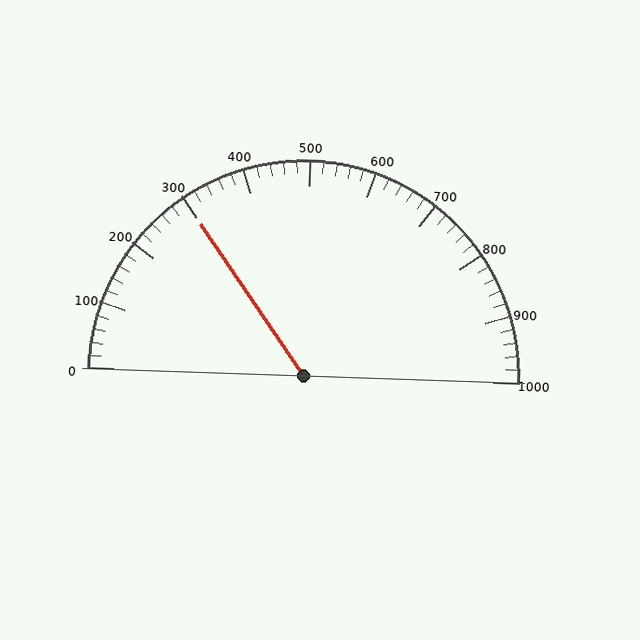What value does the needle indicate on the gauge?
The needle indicates approximately 300.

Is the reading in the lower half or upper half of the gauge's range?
The reading is in the lower half of the range (0 to 1000).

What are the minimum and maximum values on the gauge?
The gauge ranges from 0 to 1000.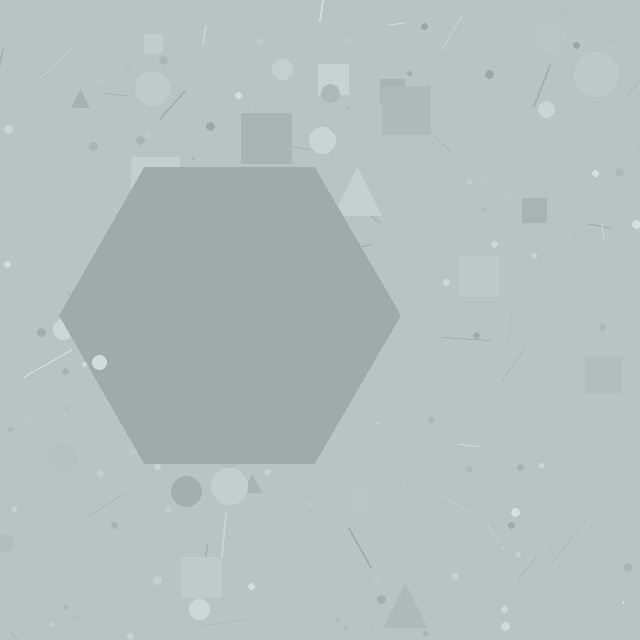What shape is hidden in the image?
A hexagon is hidden in the image.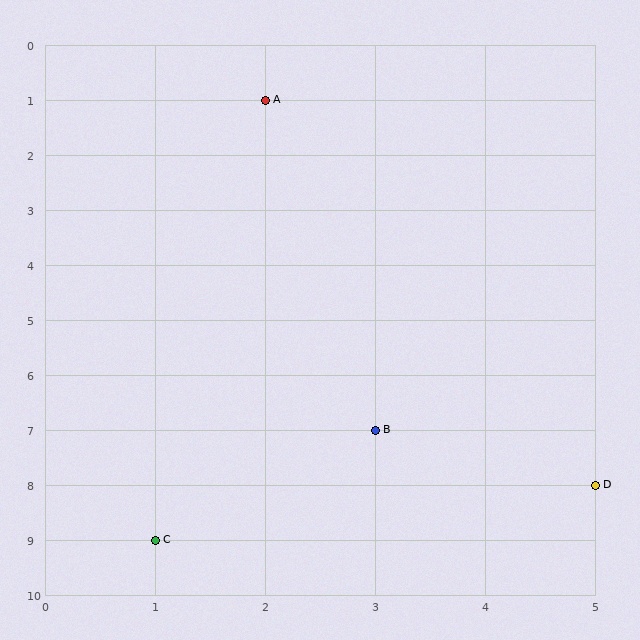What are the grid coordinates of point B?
Point B is at grid coordinates (3, 7).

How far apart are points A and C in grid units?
Points A and C are 1 column and 8 rows apart (about 8.1 grid units diagonally).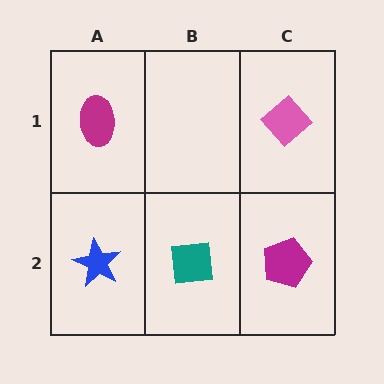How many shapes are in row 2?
3 shapes.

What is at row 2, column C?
A magenta pentagon.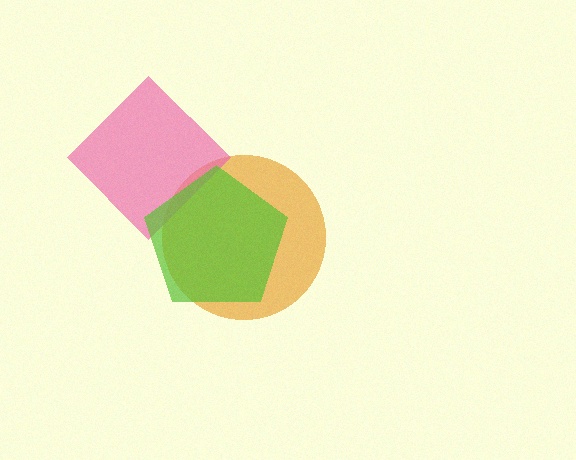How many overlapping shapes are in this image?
There are 3 overlapping shapes in the image.